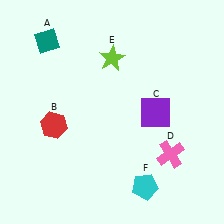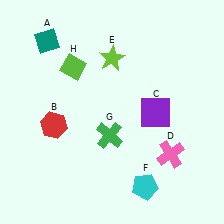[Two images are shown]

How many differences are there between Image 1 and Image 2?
There are 2 differences between the two images.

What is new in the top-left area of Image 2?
A lime diamond (H) was added in the top-left area of Image 2.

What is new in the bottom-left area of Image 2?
A green cross (G) was added in the bottom-left area of Image 2.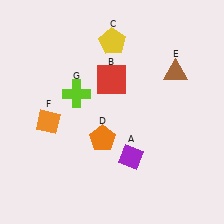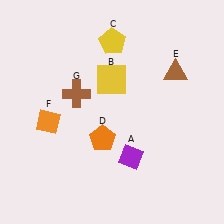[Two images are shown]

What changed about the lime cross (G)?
In Image 1, G is lime. In Image 2, it changed to brown.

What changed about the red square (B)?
In Image 1, B is red. In Image 2, it changed to yellow.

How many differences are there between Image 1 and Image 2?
There are 2 differences between the two images.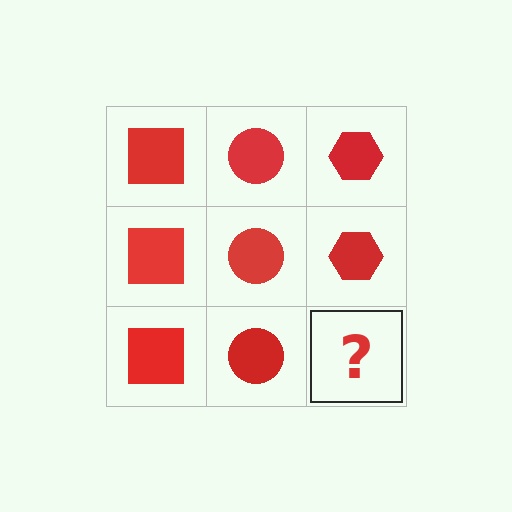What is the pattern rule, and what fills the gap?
The rule is that each column has a consistent shape. The gap should be filled with a red hexagon.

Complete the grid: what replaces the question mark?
The question mark should be replaced with a red hexagon.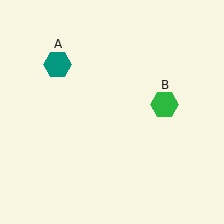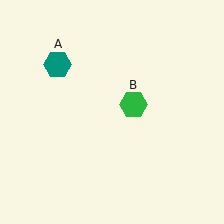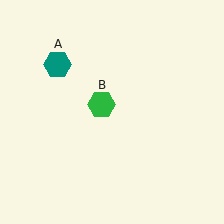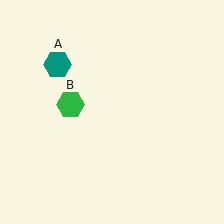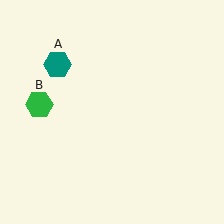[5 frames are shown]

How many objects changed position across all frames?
1 object changed position: green hexagon (object B).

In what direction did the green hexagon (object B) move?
The green hexagon (object B) moved left.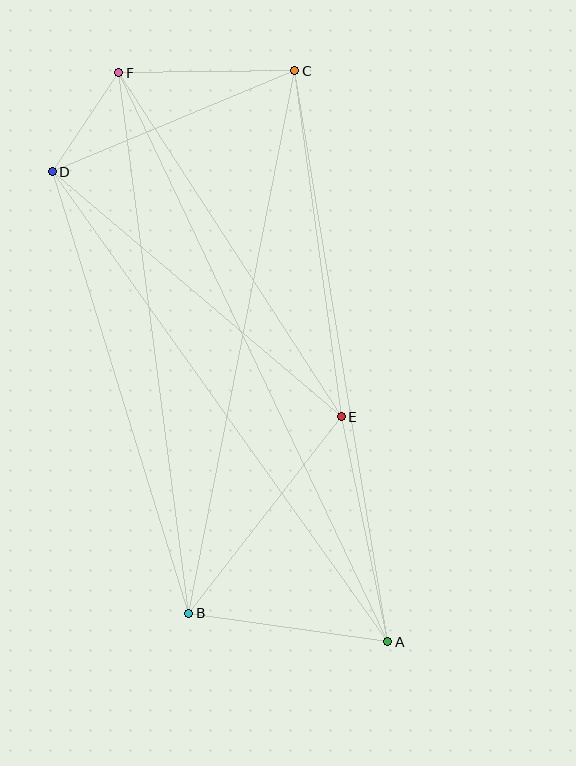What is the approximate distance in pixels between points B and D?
The distance between B and D is approximately 462 pixels.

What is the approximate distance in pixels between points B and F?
The distance between B and F is approximately 545 pixels.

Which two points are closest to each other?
Points D and F are closest to each other.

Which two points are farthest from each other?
Points A and F are farthest from each other.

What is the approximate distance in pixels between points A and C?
The distance between A and C is approximately 578 pixels.